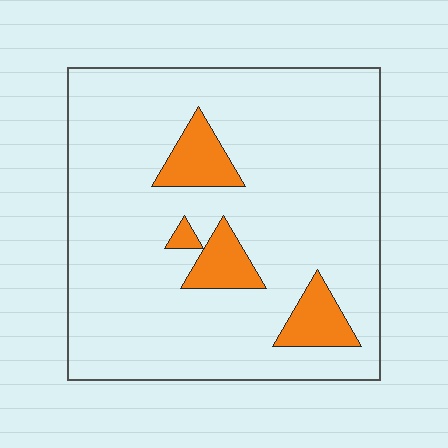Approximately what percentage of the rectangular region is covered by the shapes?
Approximately 10%.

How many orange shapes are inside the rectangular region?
4.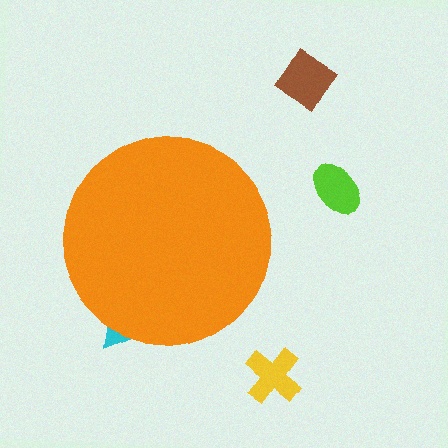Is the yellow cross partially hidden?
No, the yellow cross is fully visible.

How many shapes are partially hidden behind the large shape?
1 shape is partially hidden.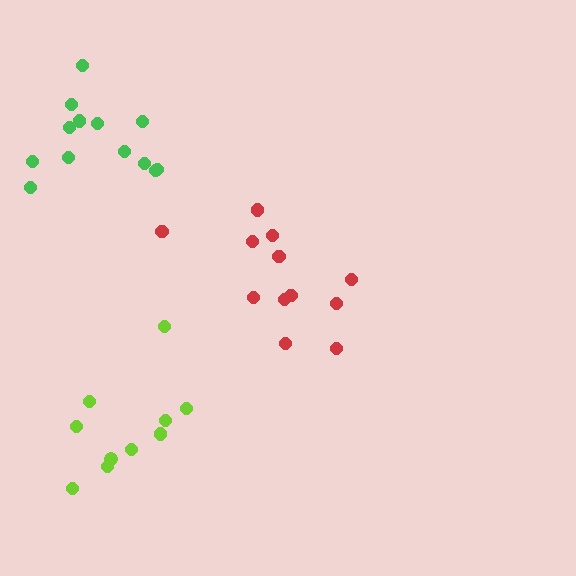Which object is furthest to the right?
The red cluster is rightmost.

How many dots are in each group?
Group 1: 12 dots, Group 2: 13 dots, Group 3: 10 dots (35 total).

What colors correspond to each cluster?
The clusters are colored: red, green, lime.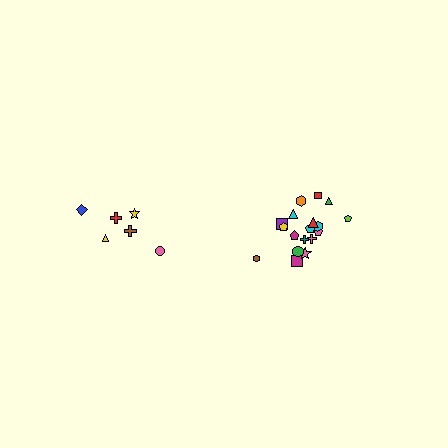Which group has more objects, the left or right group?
The right group.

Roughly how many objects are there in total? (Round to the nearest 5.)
Roughly 25 objects in total.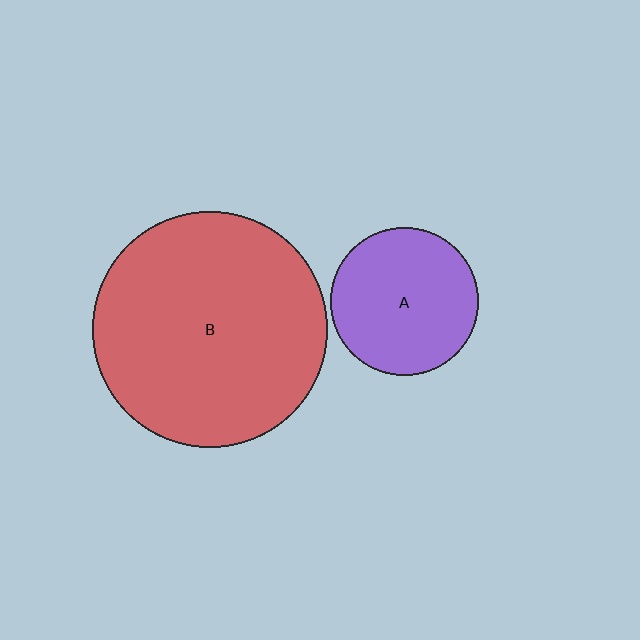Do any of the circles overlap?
No, none of the circles overlap.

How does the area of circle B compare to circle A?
Approximately 2.5 times.